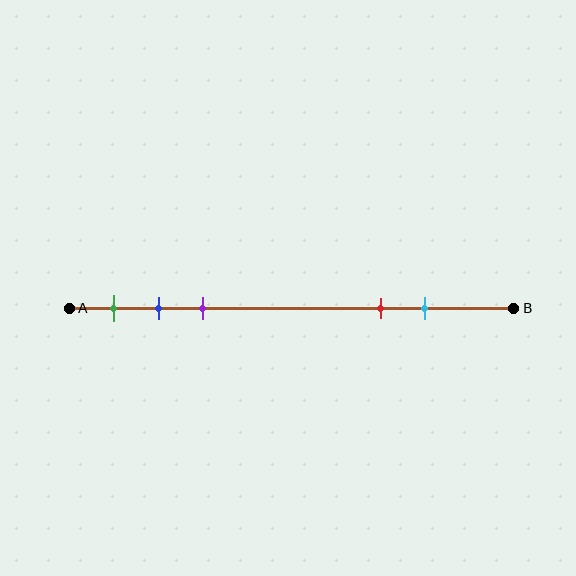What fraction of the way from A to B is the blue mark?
The blue mark is approximately 20% (0.2) of the way from A to B.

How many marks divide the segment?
There are 5 marks dividing the segment.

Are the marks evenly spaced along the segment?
No, the marks are not evenly spaced.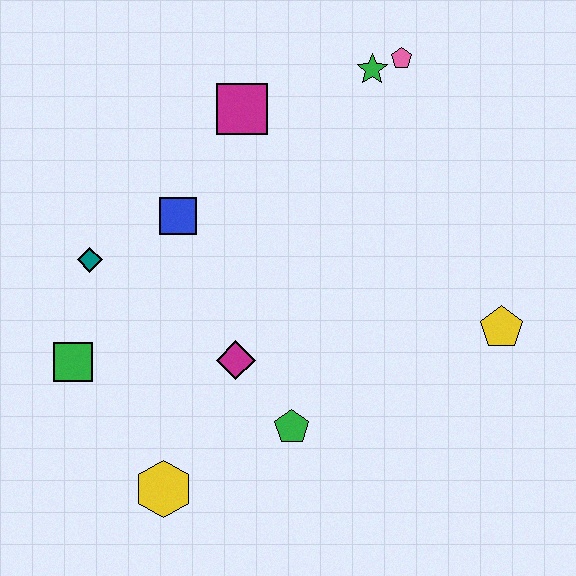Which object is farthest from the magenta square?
The yellow hexagon is farthest from the magenta square.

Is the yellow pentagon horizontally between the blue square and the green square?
No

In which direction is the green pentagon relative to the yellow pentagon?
The green pentagon is to the left of the yellow pentagon.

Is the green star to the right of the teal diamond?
Yes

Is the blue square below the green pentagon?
No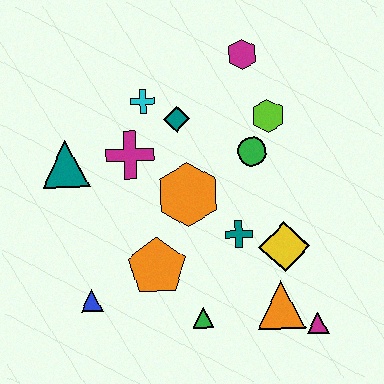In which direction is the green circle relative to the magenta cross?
The green circle is to the right of the magenta cross.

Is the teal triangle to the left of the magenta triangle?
Yes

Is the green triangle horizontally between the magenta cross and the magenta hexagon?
Yes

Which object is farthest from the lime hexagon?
The blue triangle is farthest from the lime hexagon.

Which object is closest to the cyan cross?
The teal diamond is closest to the cyan cross.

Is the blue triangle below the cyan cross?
Yes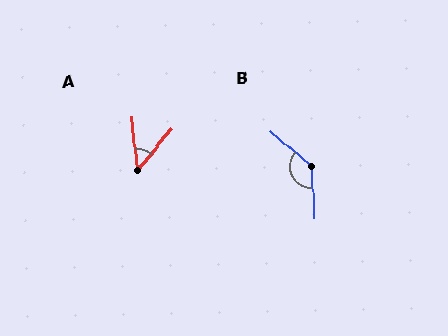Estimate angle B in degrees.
Approximately 133 degrees.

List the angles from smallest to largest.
A (46°), B (133°).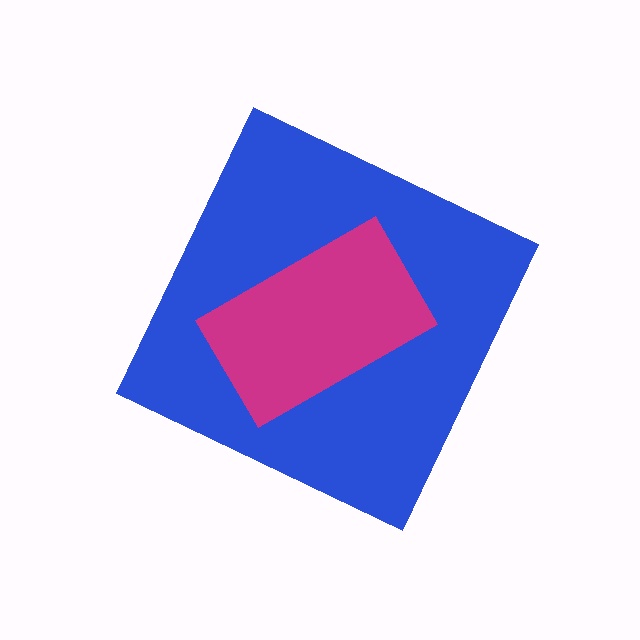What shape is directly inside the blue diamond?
The magenta rectangle.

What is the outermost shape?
The blue diamond.